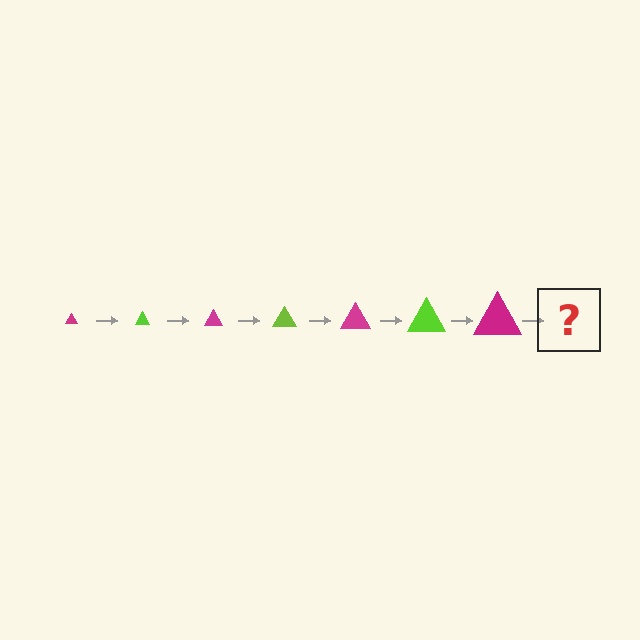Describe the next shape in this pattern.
It should be a lime triangle, larger than the previous one.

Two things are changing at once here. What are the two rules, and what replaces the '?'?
The two rules are that the triangle grows larger each step and the color cycles through magenta and lime. The '?' should be a lime triangle, larger than the previous one.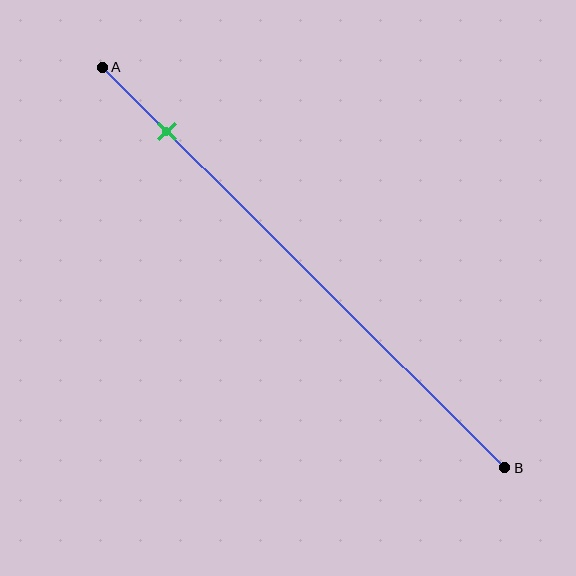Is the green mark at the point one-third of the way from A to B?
No, the mark is at about 15% from A, not at the 33% one-third point.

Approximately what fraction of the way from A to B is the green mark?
The green mark is approximately 15% of the way from A to B.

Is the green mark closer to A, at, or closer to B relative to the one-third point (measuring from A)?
The green mark is closer to point A than the one-third point of segment AB.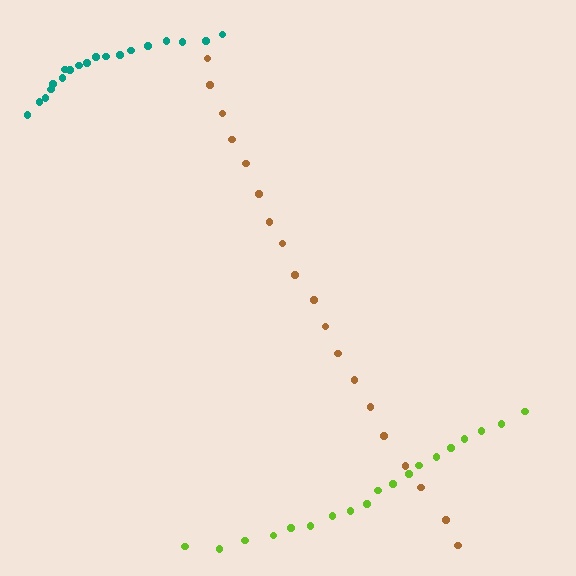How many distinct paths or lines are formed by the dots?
There are 3 distinct paths.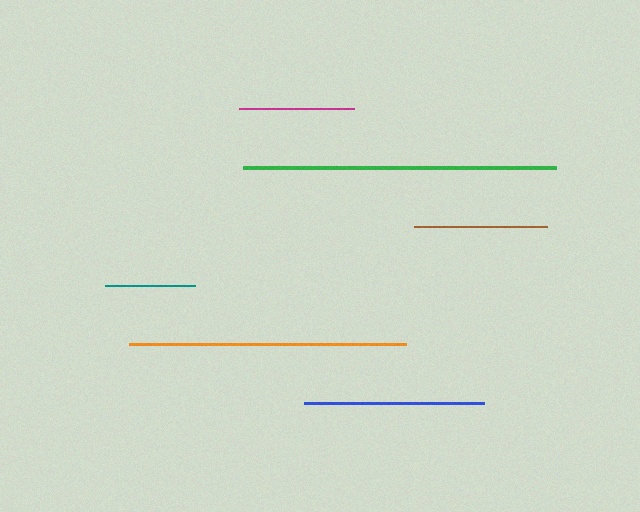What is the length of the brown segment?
The brown segment is approximately 133 pixels long.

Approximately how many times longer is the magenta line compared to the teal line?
The magenta line is approximately 1.3 times the length of the teal line.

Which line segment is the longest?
The green line is the longest at approximately 313 pixels.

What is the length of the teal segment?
The teal segment is approximately 89 pixels long.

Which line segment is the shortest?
The teal line is the shortest at approximately 89 pixels.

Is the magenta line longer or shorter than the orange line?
The orange line is longer than the magenta line.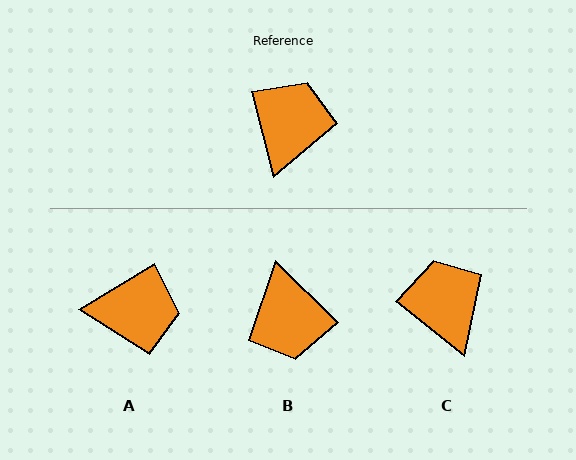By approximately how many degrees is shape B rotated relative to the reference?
Approximately 149 degrees clockwise.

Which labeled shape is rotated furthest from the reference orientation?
B, about 149 degrees away.